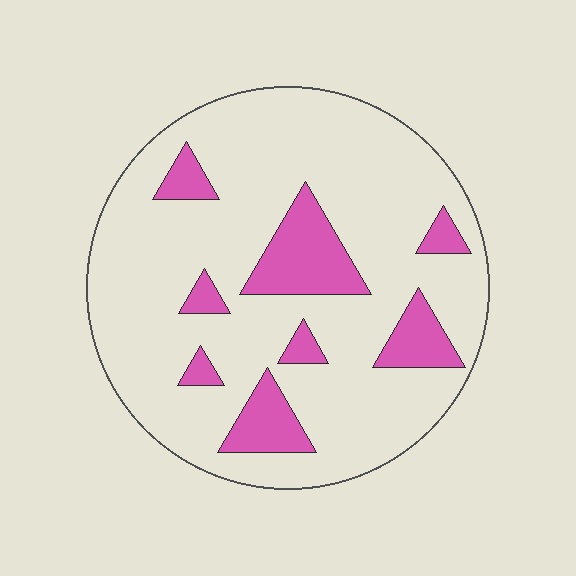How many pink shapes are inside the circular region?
8.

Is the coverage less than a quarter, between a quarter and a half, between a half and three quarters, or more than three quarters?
Less than a quarter.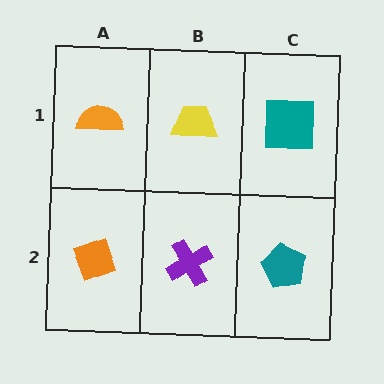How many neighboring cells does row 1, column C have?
2.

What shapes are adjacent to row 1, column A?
An orange diamond (row 2, column A), a yellow trapezoid (row 1, column B).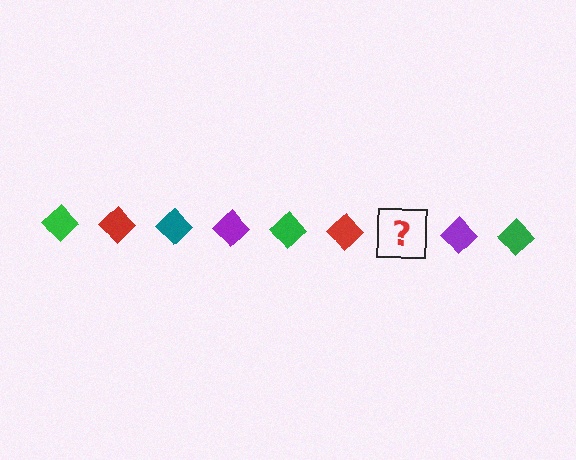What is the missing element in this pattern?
The missing element is a teal diamond.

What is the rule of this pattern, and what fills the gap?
The rule is that the pattern cycles through green, red, teal, purple diamonds. The gap should be filled with a teal diamond.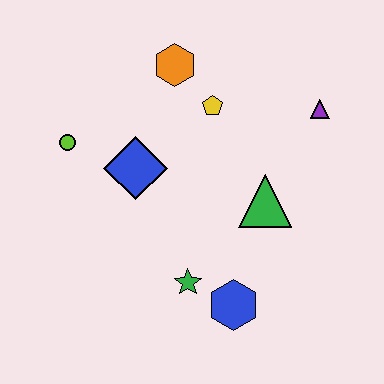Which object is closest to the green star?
The blue hexagon is closest to the green star.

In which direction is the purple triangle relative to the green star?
The purple triangle is above the green star.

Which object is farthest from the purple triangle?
The lime circle is farthest from the purple triangle.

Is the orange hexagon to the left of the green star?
Yes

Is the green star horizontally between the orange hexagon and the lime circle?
No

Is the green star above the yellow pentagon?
No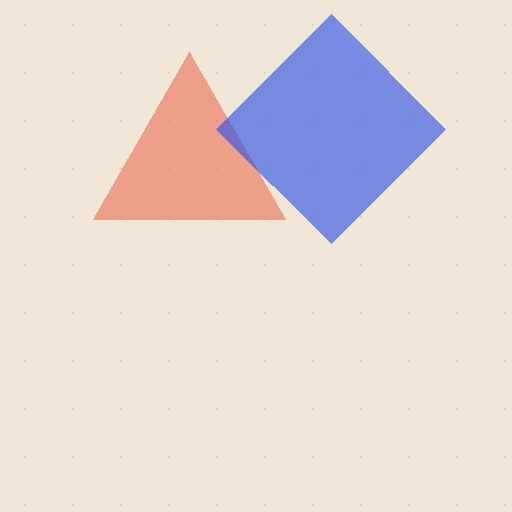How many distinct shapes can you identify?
There are 2 distinct shapes: a red triangle, a blue diamond.